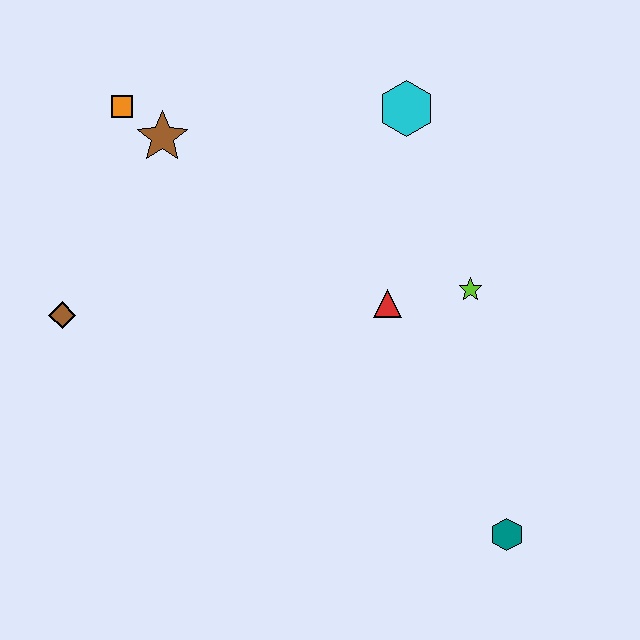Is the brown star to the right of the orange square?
Yes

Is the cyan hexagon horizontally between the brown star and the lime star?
Yes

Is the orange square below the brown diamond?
No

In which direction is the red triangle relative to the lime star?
The red triangle is to the left of the lime star.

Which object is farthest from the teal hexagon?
The orange square is farthest from the teal hexagon.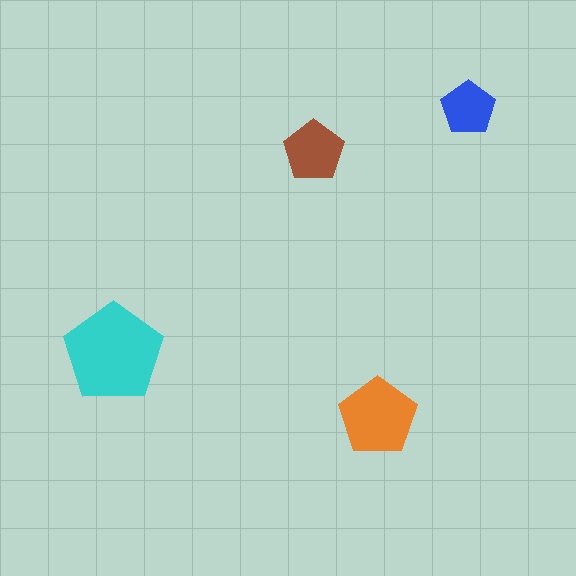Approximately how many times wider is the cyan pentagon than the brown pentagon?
About 1.5 times wider.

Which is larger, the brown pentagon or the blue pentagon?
The brown one.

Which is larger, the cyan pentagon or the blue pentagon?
The cyan one.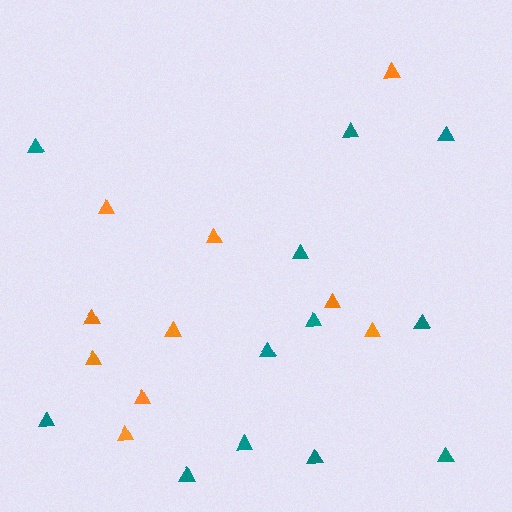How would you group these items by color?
There are 2 groups: one group of teal triangles (12) and one group of orange triangles (10).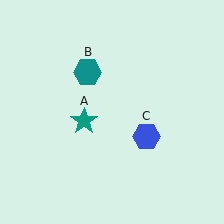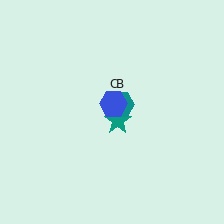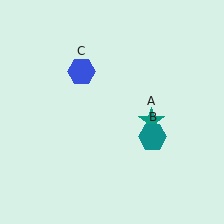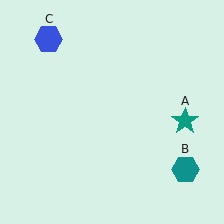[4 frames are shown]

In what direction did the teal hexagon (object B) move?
The teal hexagon (object B) moved down and to the right.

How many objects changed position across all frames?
3 objects changed position: teal star (object A), teal hexagon (object B), blue hexagon (object C).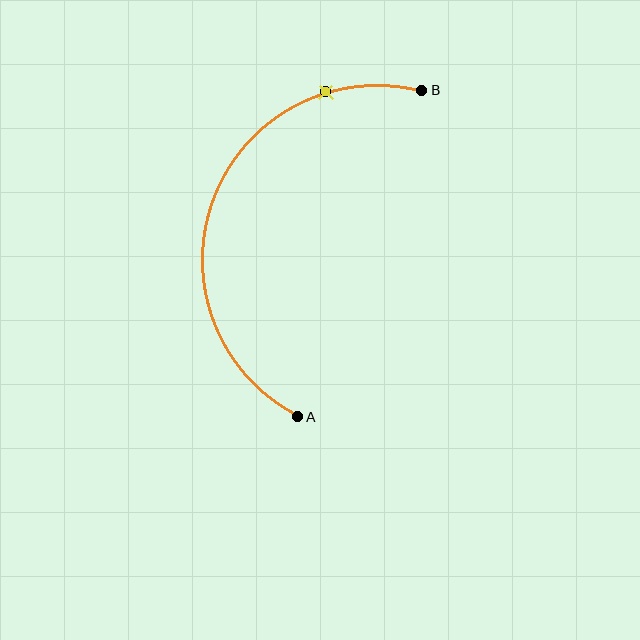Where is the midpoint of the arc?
The arc midpoint is the point on the curve farthest from the straight line joining A and B. It sits to the left of that line.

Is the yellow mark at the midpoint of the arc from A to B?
No. The yellow mark lies on the arc but is closer to endpoint B. The arc midpoint would be at the point on the curve equidistant along the arc from both A and B.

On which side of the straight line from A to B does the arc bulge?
The arc bulges to the left of the straight line connecting A and B.